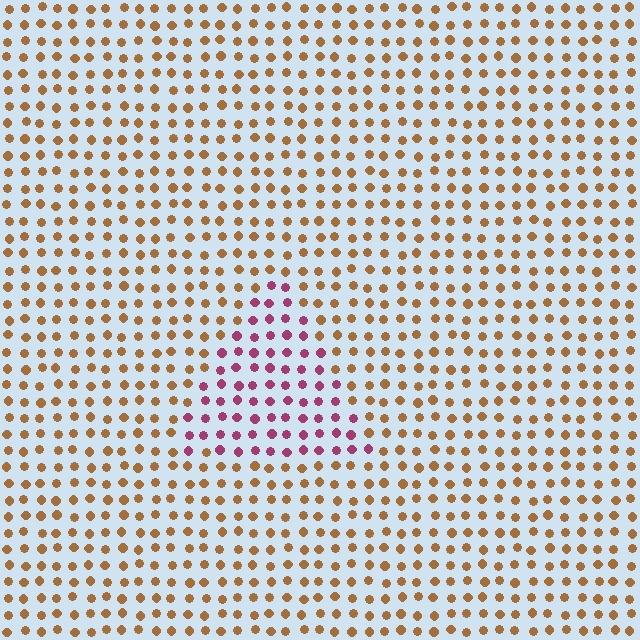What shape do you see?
I see a triangle.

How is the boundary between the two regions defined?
The boundary is defined purely by a slight shift in hue (about 60 degrees). Spacing, size, and orientation are identical on both sides.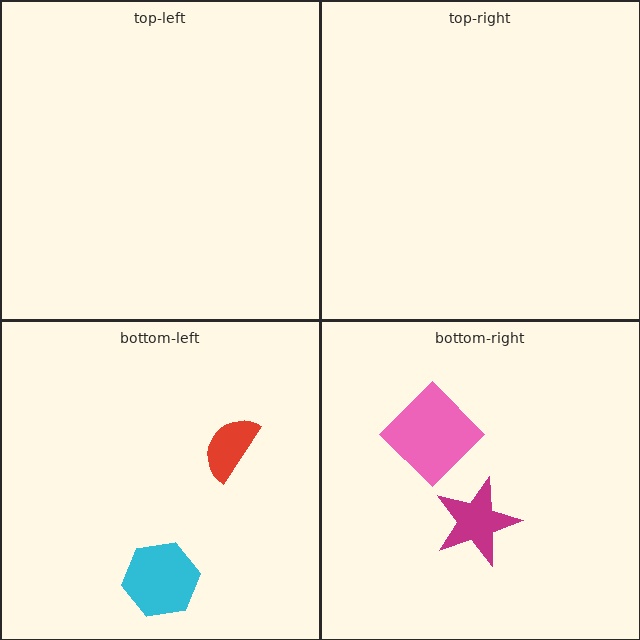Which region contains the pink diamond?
The bottom-right region.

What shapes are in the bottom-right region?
The magenta star, the pink diamond.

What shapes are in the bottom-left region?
The red semicircle, the cyan hexagon.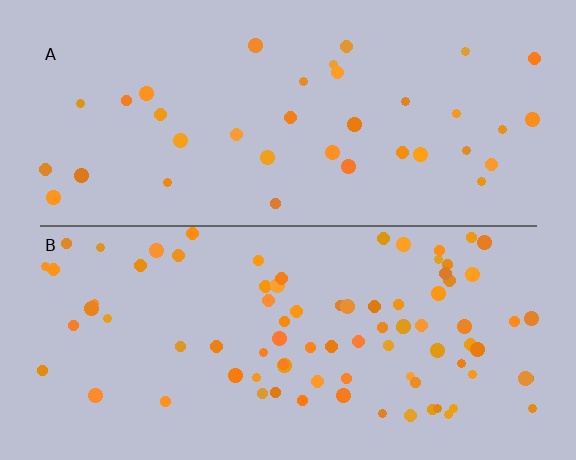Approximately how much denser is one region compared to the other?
Approximately 2.3× — region B over region A.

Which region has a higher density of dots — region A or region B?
B (the bottom).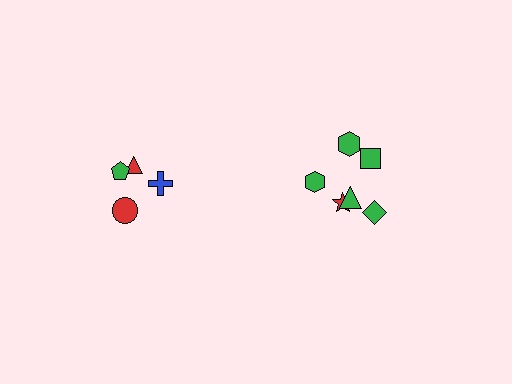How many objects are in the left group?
There are 4 objects.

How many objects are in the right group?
There are 6 objects.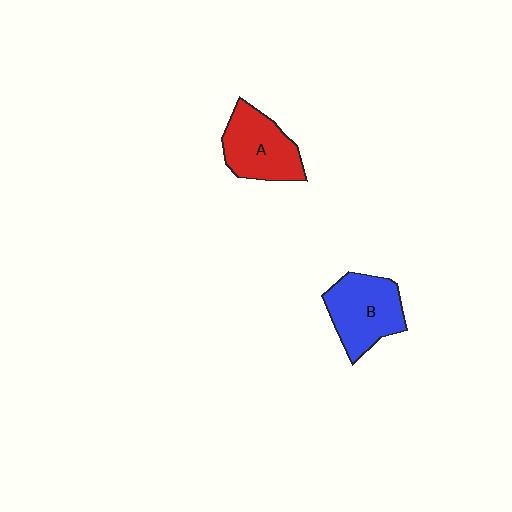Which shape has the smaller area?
Shape A (red).